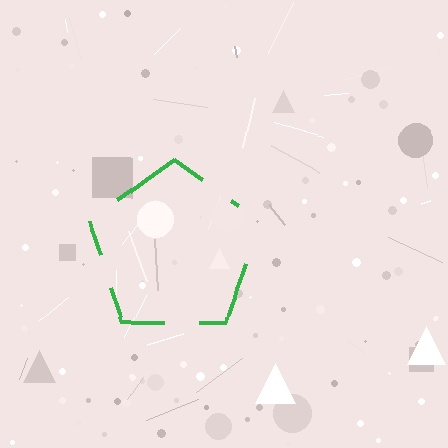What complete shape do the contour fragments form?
The contour fragments form a pentagon.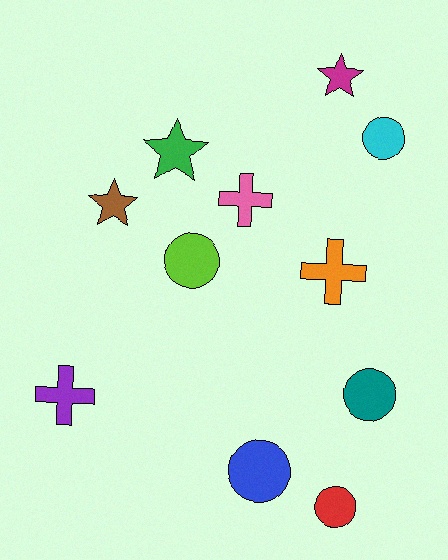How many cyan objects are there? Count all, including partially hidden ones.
There is 1 cyan object.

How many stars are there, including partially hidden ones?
There are 3 stars.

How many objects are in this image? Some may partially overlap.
There are 11 objects.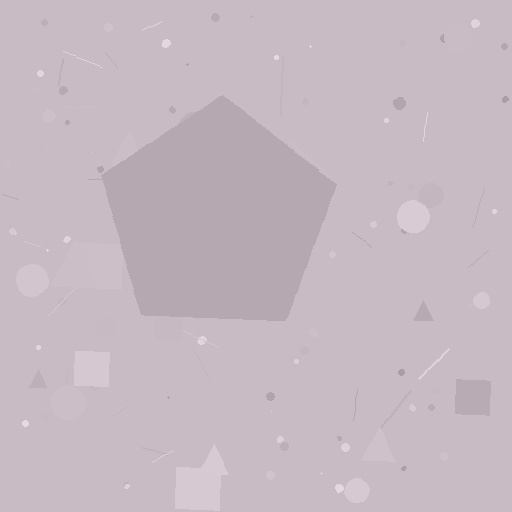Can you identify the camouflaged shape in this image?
The camouflaged shape is a pentagon.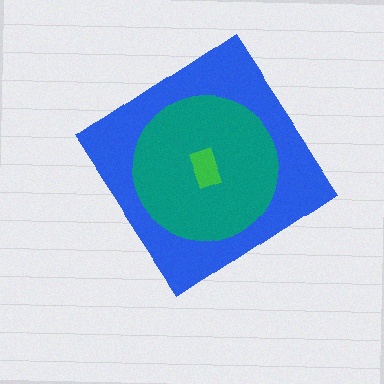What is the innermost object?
The green rectangle.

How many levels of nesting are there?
3.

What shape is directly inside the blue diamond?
The teal circle.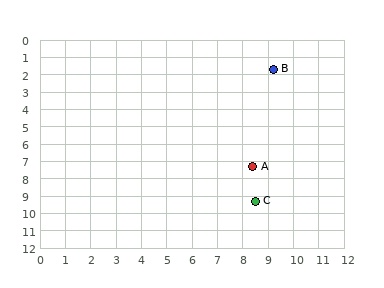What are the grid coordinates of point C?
Point C is at approximately (8.5, 9.3).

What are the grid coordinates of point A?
Point A is at approximately (8.4, 7.3).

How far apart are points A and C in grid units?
Points A and C are about 2.0 grid units apart.